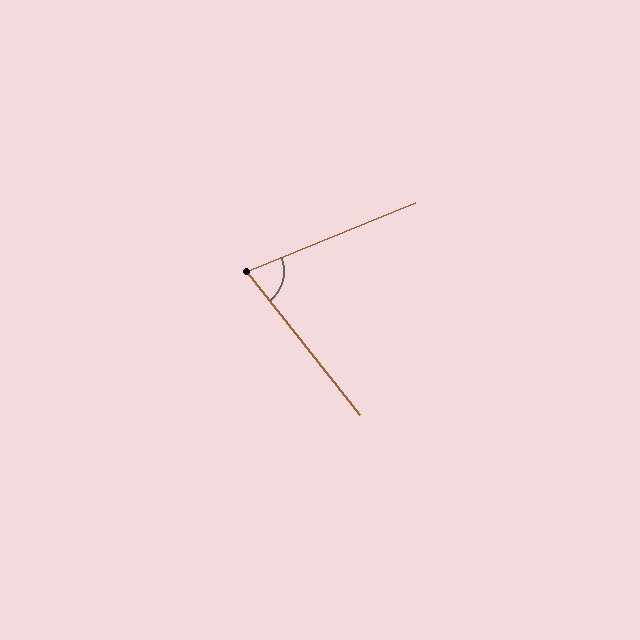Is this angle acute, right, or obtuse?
It is acute.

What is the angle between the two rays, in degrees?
Approximately 74 degrees.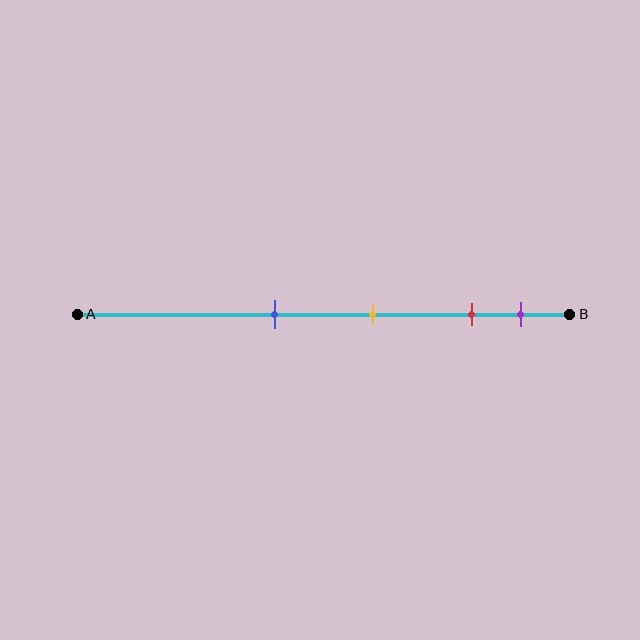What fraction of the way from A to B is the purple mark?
The purple mark is approximately 90% (0.9) of the way from A to B.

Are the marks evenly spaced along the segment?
No, the marks are not evenly spaced.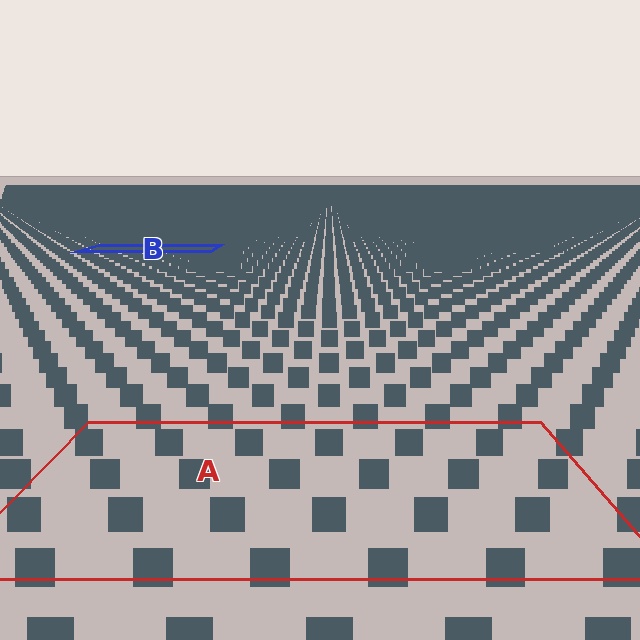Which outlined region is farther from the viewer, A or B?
Region B is farther from the viewer — the texture elements inside it appear smaller and more densely packed.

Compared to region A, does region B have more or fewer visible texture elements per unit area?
Region B has more texture elements per unit area — they are packed more densely because it is farther away.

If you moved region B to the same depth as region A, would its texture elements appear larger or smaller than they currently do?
They would appear larger. At a closer depth, the same texture elements are projected at a bigger on-screen size.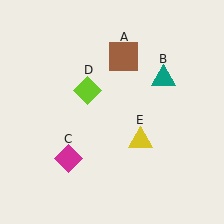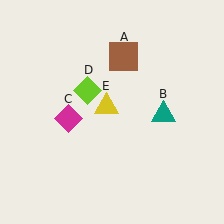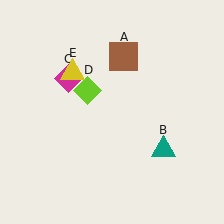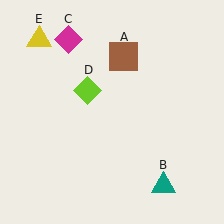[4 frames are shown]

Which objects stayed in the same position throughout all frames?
Brown square (object A) and lime diamond (object D) remained stationary.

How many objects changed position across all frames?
3 objects changed position: teal triangle (object B), magenta diamond (object C), yellow triangle (object E).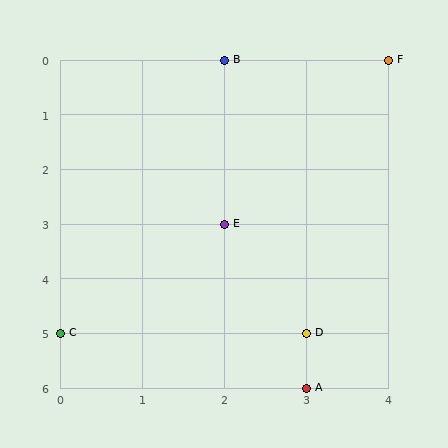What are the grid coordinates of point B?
Point B is at grid coordinates (2, 0).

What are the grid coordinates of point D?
Point D is at grid coordinates (3, 5).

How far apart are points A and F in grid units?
Points A and F are 1 column and 6 rows apart (about 6.1 grid units diagonally).